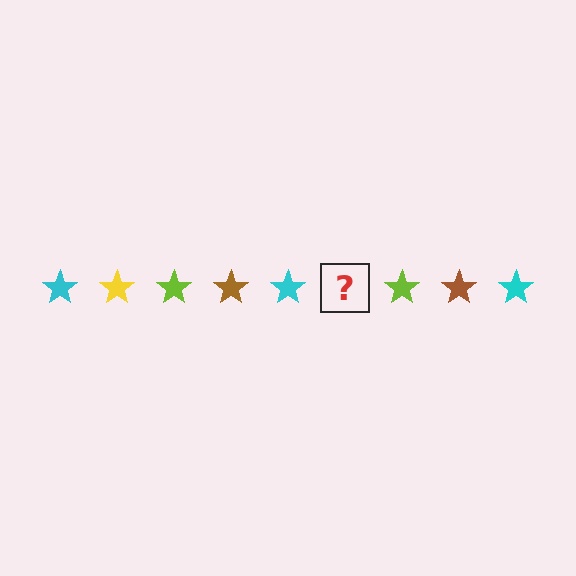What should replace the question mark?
The question mark should be replaced with a yellow star.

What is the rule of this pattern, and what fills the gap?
The rule is that the pattern cycles through cyan, yellow, lime, brown stars. The gap should be filled with a yellow star.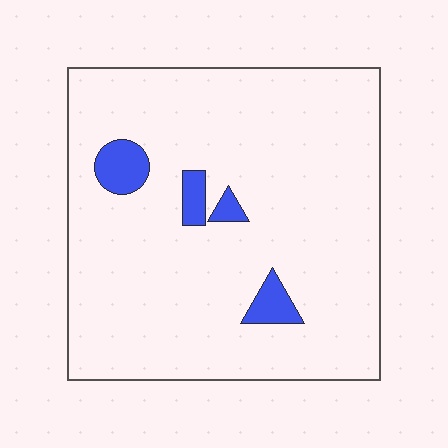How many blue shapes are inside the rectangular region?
4.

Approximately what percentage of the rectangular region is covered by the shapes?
Approximately 5%.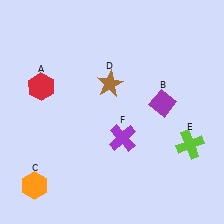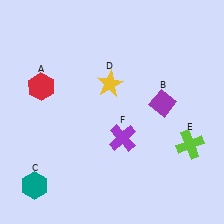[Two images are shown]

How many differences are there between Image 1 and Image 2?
There are 2 differences between the two images.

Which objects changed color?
C changed from orange to teal. D changed from brown to yellow.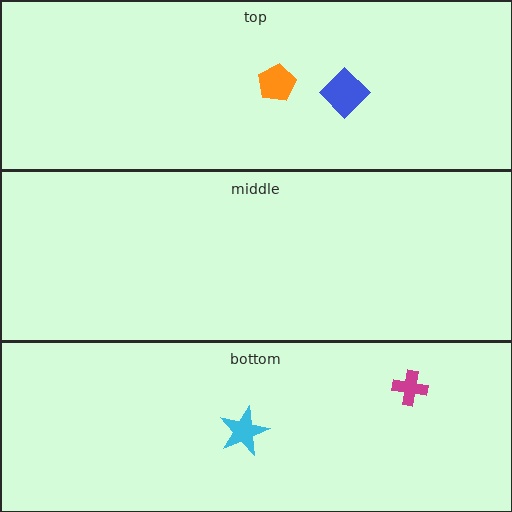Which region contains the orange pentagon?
The top region.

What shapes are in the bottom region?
The magenta cross, the cyan star.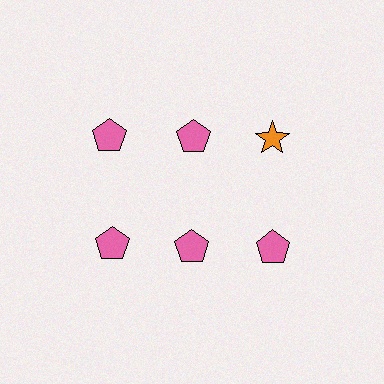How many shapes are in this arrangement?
There are 6 shapes arranged in a grid pattern.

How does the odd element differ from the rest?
It differs in both color (orange instead of pink) and shape (star instead of pentagon).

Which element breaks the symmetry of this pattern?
The orange star in the top row, center column breaks the symmetry. All other shapes are pink pentagons.